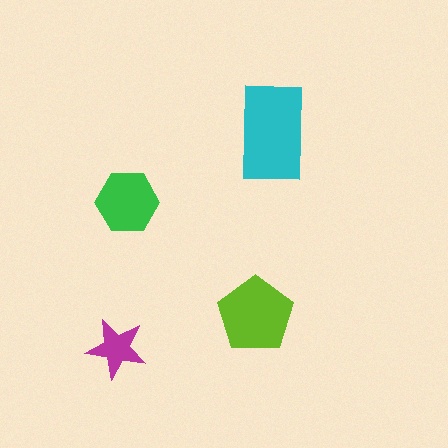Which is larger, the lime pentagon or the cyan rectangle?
The cyan rectangle.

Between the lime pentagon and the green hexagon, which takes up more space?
The lime pentagon.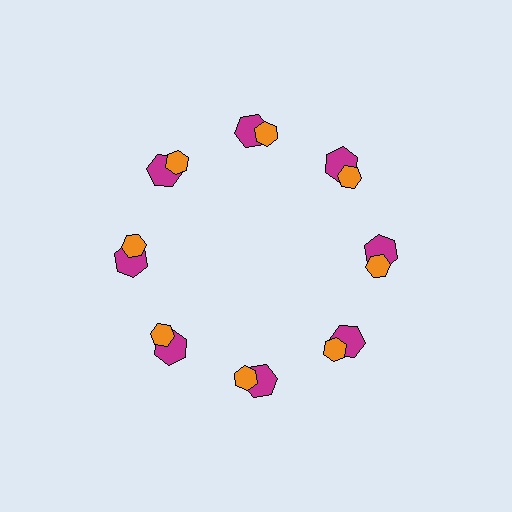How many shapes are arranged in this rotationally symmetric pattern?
There are 16 shapes, arranged in 8 groups of 2.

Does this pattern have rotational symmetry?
Yes, this pattern has 8-fold rotational symmetry. It looks the same after rotating 45 degrees around the center.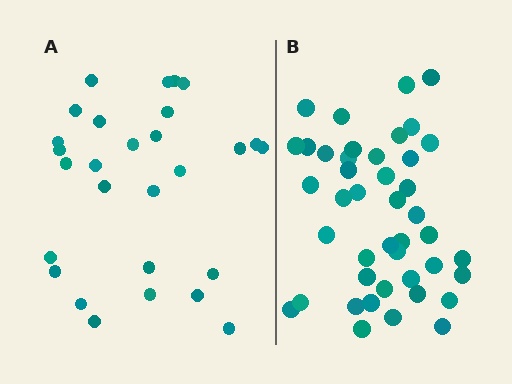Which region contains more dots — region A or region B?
Region B (the right region) has more dots.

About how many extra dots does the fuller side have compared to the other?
Region B has approximately 15 more dots than region A.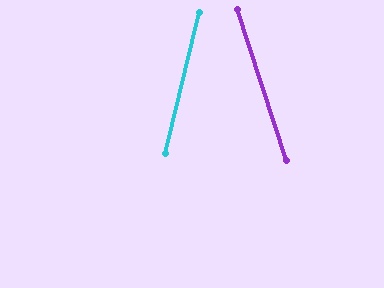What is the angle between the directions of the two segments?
Approximately 32 degrees.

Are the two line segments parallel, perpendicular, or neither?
Neither parallel nor perpendicular — they differ by about 32°.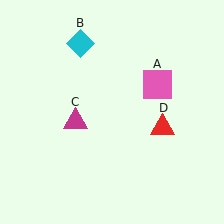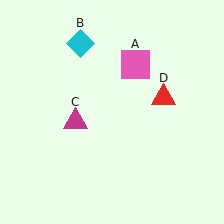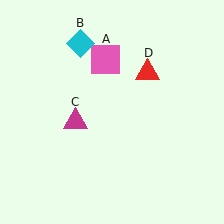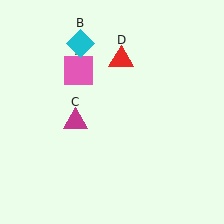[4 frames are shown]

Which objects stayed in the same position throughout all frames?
Cyan diamond (object B) and magenta triangle (object C) remained stationary.